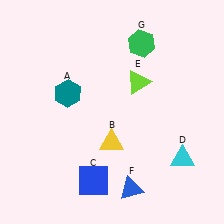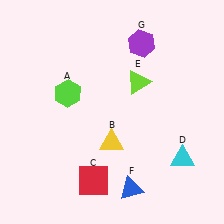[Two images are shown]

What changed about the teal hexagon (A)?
In Image 1, A is teal. In Image 2, it changed to lime.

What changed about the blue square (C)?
In Image 1, C is blue. In Image 2, it changed to red.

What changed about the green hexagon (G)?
In Image 1, G is green. In Image 2, it changed to purple.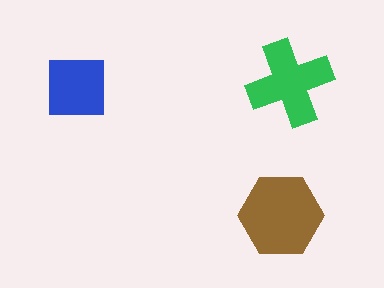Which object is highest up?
The green cross is topmost.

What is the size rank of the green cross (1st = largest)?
2nd.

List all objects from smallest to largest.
The blue square, the green cross, the brown hexagon.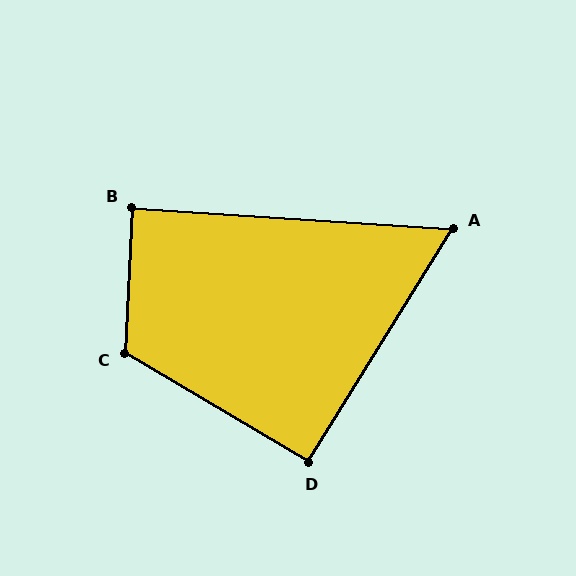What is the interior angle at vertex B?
Approximately 89 degrees (approximately right).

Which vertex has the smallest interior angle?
A, at approximately 62 degrees.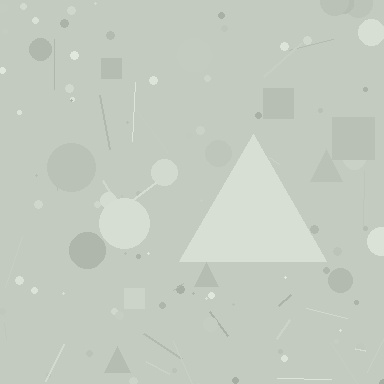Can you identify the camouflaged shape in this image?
The camouflaged shape is a triangle.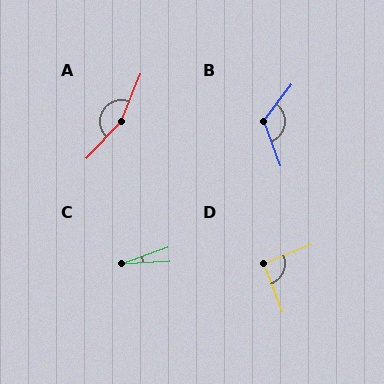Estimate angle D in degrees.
Approximately 92 degrees.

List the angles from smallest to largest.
C (17°), D (92°), B (122°), A (159°).